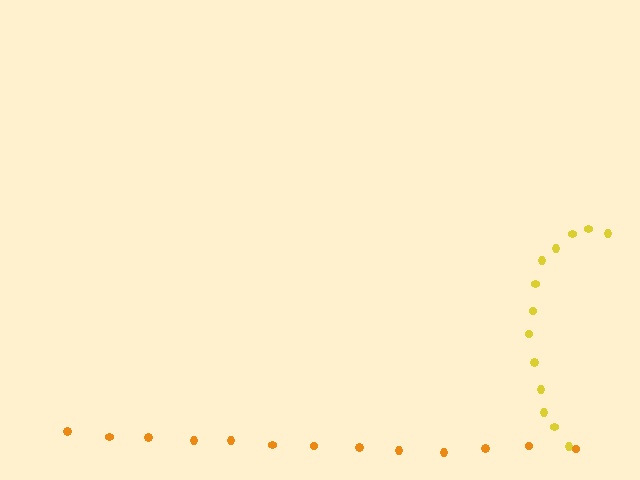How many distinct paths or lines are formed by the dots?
There are 2 distinct paths.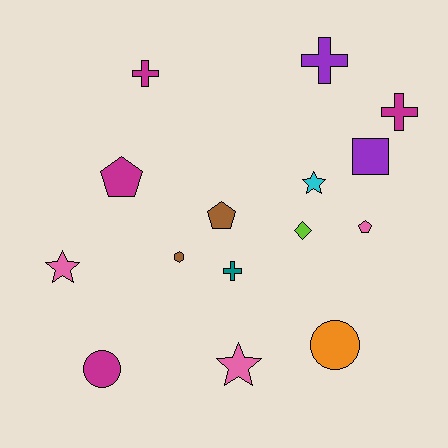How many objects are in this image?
There are 15 objects.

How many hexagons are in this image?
There is 1 hexagon.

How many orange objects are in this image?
There is 1 orange object.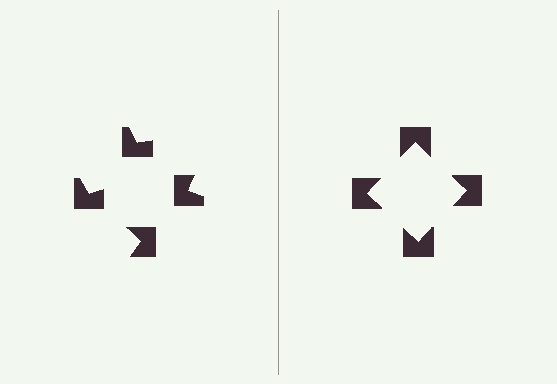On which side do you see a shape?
An illusory square appears on the right side. On the left side the wedge cuts are rotated, so no coherent shape forms.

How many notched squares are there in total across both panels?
8 — 4 on each side.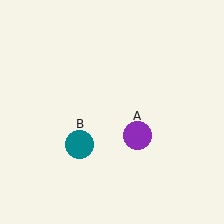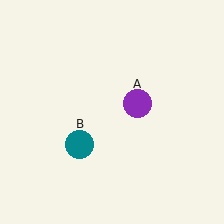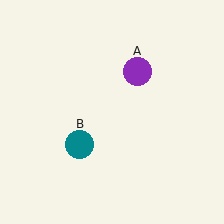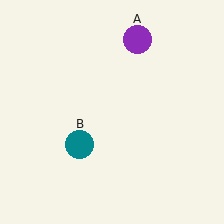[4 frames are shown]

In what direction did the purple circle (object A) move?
The purple circle (object A) moved up.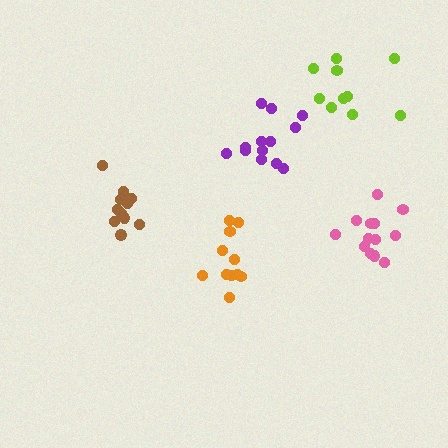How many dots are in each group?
Group 1: 11 dots, Group 2: 13 dots, Group 3: 13 dots, Group 4: 11 dots, Group 5: 10 dots (58 total).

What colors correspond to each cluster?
The clusters are colored: brown, pink, purple, orange, lime.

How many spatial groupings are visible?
There are 5 spatial groupings.